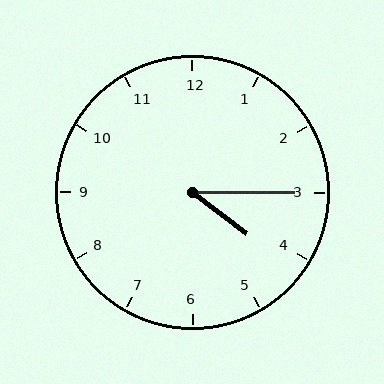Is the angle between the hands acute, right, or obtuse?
It is acute.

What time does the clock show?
4:15.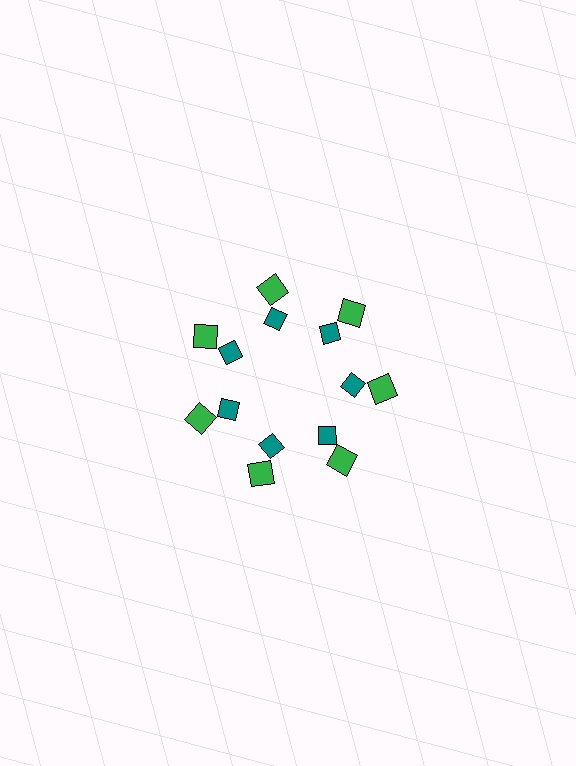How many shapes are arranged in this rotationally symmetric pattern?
There are 14 shapes, arranged in 7 groups of 2.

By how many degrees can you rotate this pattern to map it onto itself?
The pattern maps onto itself every 51 degrees of rotation.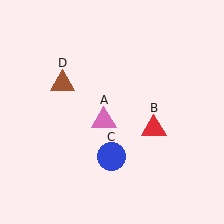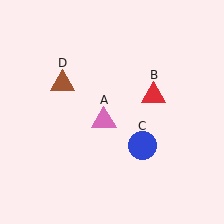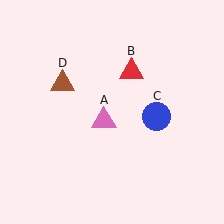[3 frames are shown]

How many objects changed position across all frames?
2 objects changed position: red triangle (object B), blue circle (object C).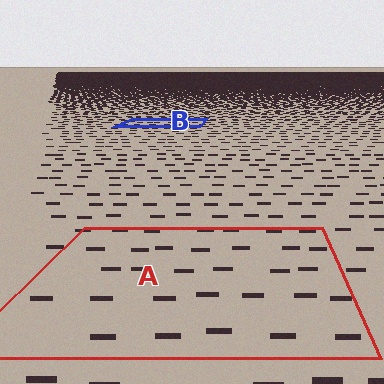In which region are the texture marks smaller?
The texture marks are smaller in region B, because it is farther away.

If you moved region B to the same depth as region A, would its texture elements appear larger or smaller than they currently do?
They would appear larger. At a closer depth, the same texture elements are projected at a bigger on-screen size.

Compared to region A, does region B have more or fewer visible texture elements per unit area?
Region B has more texture elements per unit area — they are packed more densely because it is farther away.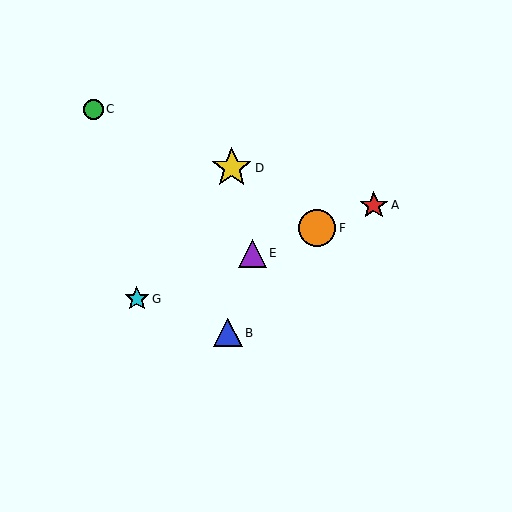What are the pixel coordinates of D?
Object D is at (232, 168).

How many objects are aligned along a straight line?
4 objects (A, E, F, G) are aligned along a straight line.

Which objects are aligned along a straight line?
Objects A, E, F, G are aligned along a straight line.